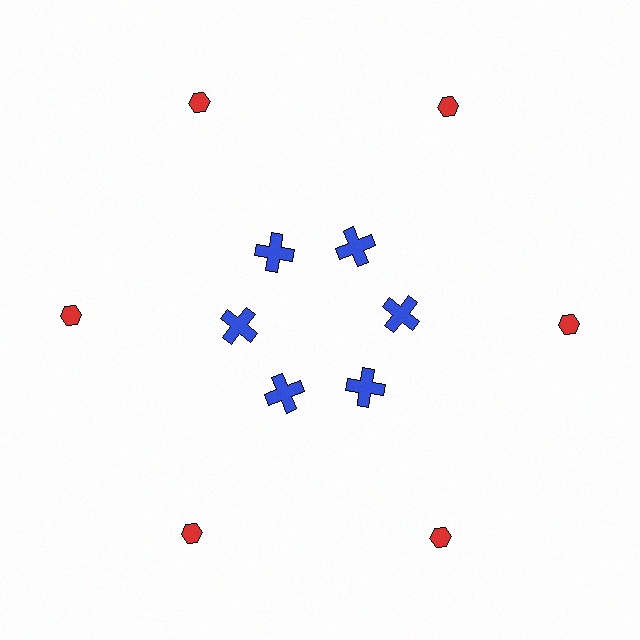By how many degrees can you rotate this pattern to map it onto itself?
The pattern maps onto itself every 60 degrees of rotation.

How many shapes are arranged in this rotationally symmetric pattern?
There are 12 shapes, arranged in 6 groups of 2.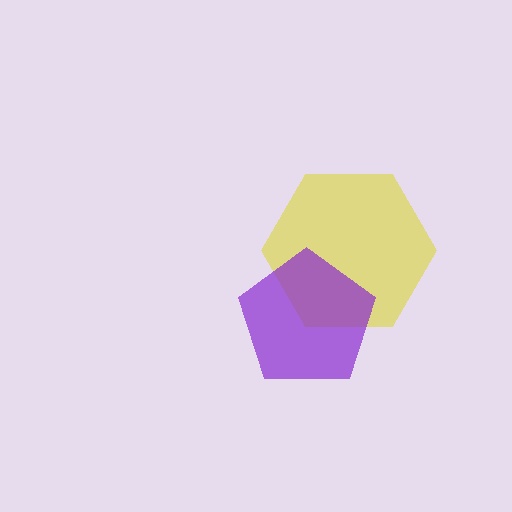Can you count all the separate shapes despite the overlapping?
Yes, there are 2 separate shapes.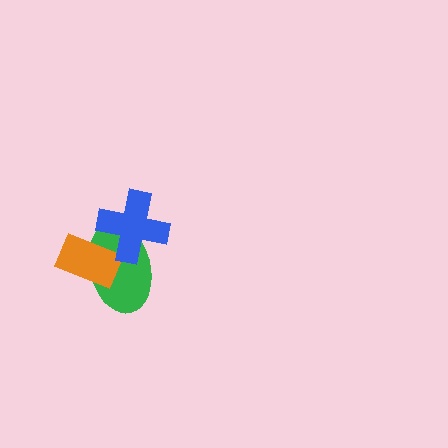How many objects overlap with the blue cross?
2 objects overlap with the blue cross.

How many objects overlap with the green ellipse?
2 objects overlap with the green ellipse.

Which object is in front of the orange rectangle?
The blue cross is in front of the orange rectangle.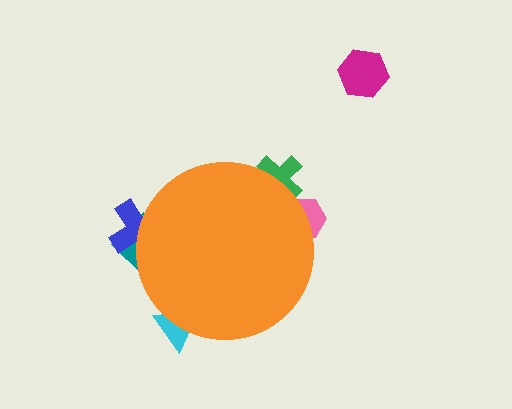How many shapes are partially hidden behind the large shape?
5 shapes are partially hidden.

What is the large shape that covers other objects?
An orange circle.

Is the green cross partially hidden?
Yes, the green cross is partially hidden behind the orange circle.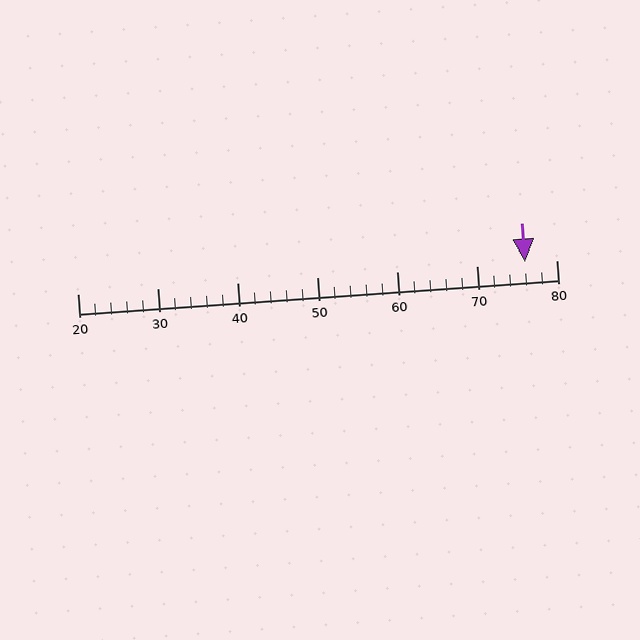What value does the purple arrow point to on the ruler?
The purple arrow points to approximately 76.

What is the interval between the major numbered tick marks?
The major tick marks are spaced 10 units apart.